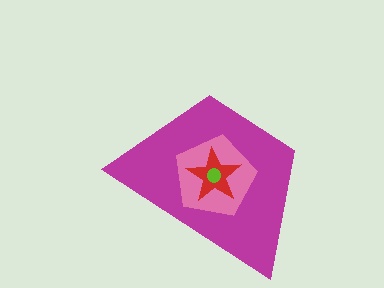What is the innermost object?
The lime circle.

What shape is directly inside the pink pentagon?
The red star.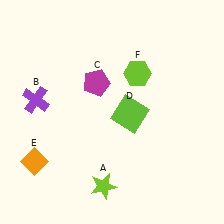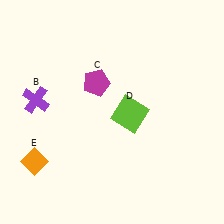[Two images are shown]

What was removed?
The lime star (A), the lime hexagon (F) were removed in Image 2.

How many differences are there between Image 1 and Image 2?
There are 2 differences between the two images.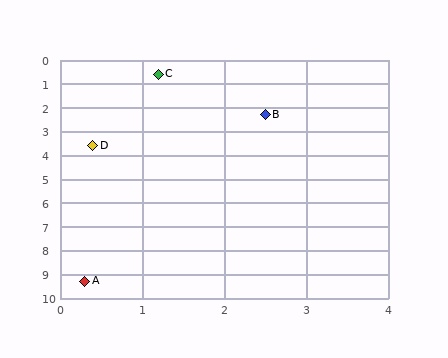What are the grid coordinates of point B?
Point B is at approximately (2.5, 2.3).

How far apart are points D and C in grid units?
Points D and C are about 3.1 grid units apart.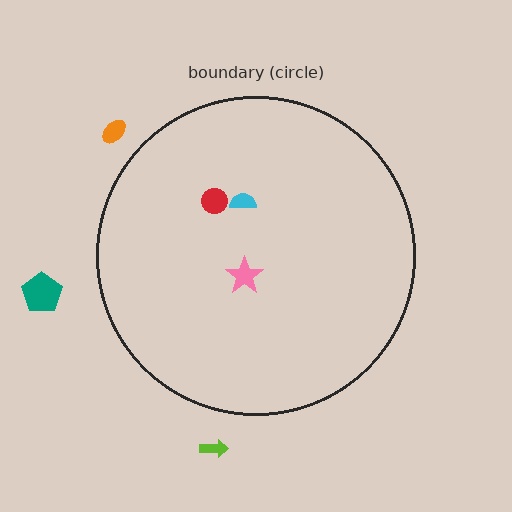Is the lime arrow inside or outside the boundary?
Outside.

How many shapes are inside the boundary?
3 inside, 3 outside.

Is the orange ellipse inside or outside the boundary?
Outside.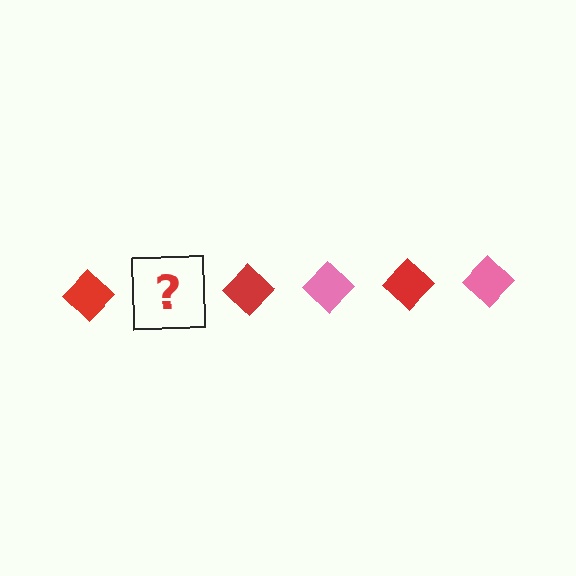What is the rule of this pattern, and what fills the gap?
The rule is that the pattern cycles through red, pink diamonds. The gap should be filled with a pink diamond.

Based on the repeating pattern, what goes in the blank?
The blank should be a pink diamond.